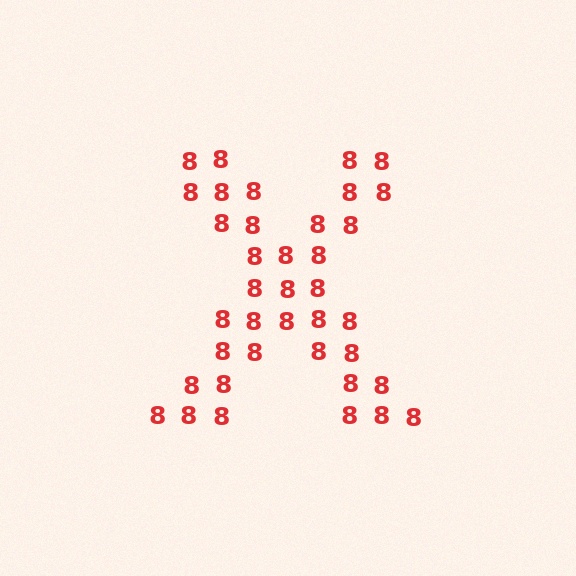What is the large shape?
The large shape is the letter X.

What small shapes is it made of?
It is made of small digit 8's.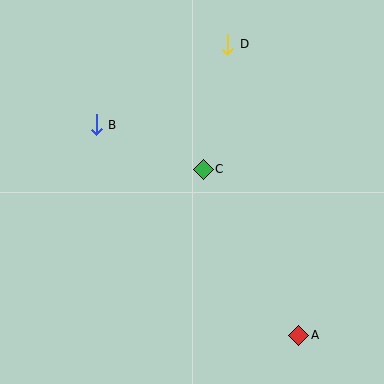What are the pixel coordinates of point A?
Point A is at (299, 335).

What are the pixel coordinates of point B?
Point B is at (96, 125).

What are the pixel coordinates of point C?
Point C is at (203, 169).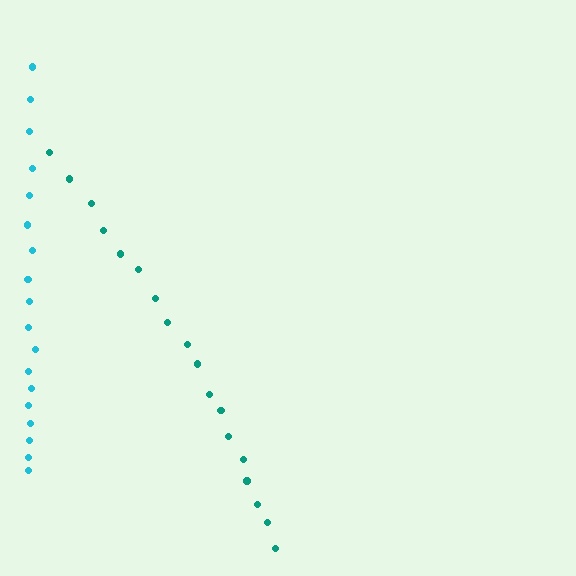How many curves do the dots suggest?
There are 2 distinct paths.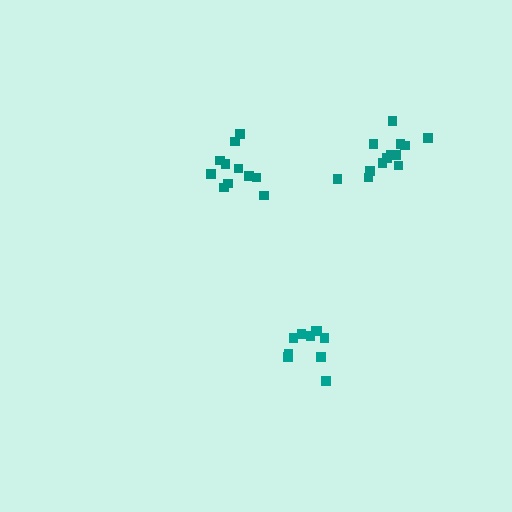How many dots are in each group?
Group 1: 11 dots, Group 2: 14 dots, Group 3: 10 dots (35 total).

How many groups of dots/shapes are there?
There are 3 groups.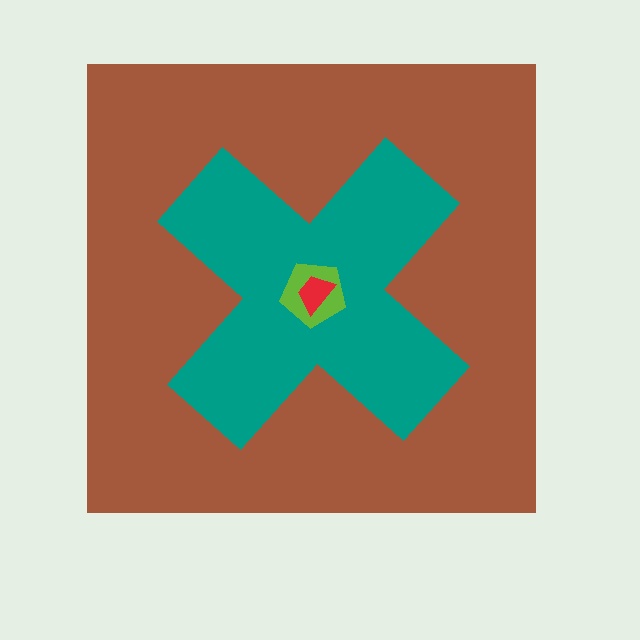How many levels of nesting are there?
4.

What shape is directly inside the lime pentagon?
The red trapezoid.